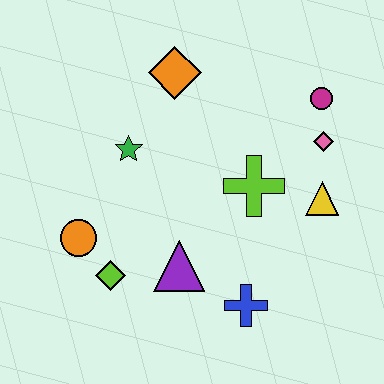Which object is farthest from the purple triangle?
The magenta circle is farthest from the purple triangle.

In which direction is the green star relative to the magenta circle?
The green star is to the left of the magenta circle.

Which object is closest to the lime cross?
The yellow triangle is closest to the lime cross.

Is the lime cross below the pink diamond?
Yes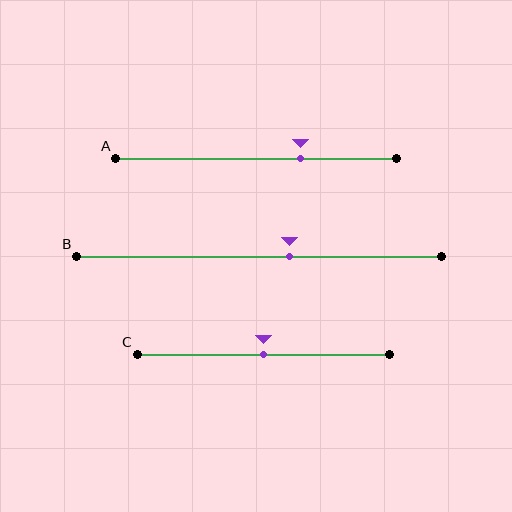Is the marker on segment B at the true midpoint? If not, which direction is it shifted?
No, the marker on segment B is shifted to the right by about 8% of the segment length.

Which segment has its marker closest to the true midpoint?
Segment C has its marker closest to the true midpoint.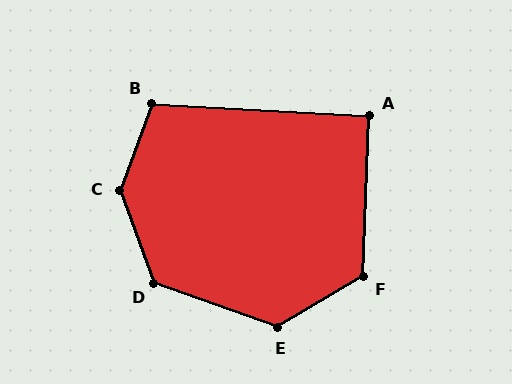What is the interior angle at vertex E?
Approximately 130 degrees (obtuse).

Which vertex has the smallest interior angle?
A, at approximately 91 degrees.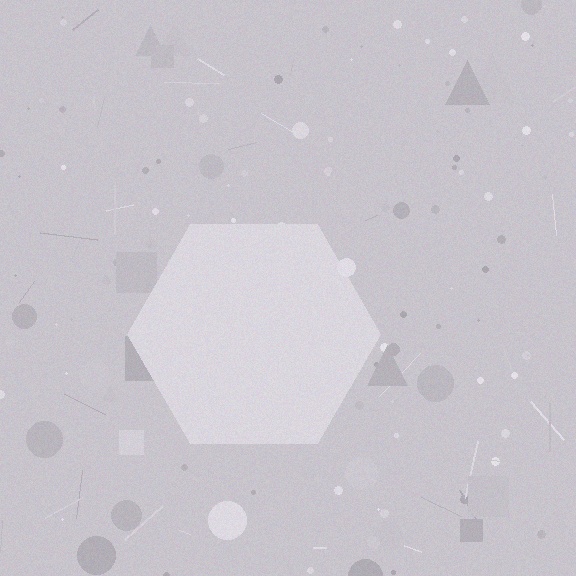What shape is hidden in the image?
A hexagon is hidden in the image.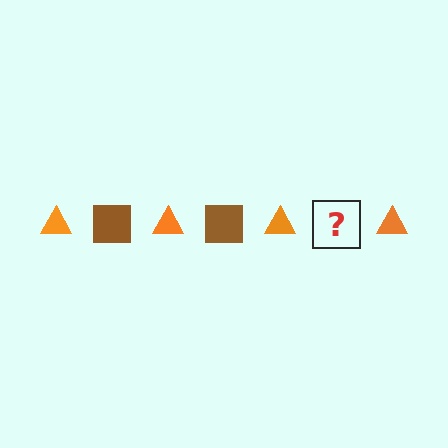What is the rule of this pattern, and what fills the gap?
The rule is that the pattern alternates between orange triangle and brown square. The gap should be filled with a brown square.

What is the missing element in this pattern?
The missing element is a brown square.